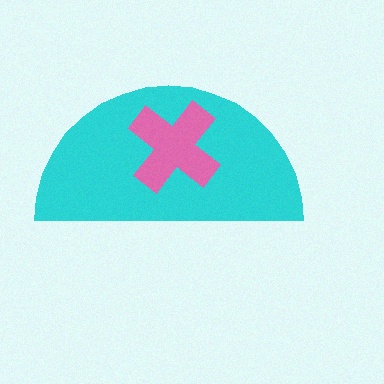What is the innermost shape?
The pink cross.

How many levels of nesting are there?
2.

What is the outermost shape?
The cyan semicircle.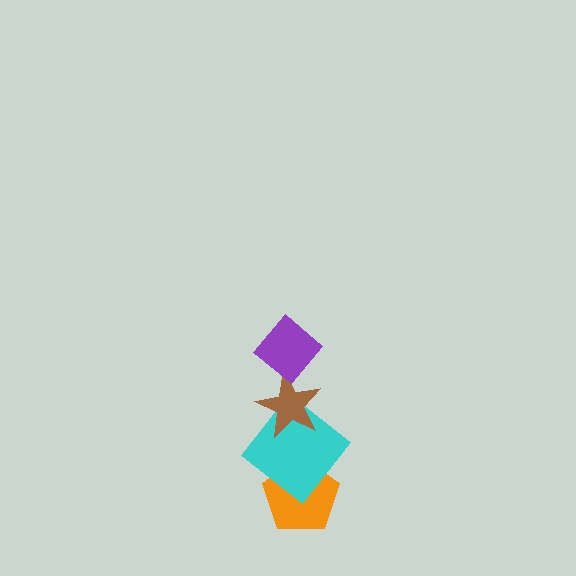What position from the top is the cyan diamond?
The cyan diamond is 3rd from the top.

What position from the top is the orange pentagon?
The orange pentagon is 4th from the top.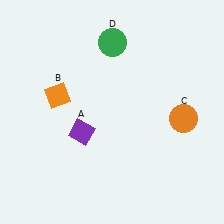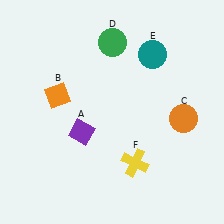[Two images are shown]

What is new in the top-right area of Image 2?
A teal circle (E) was added in the top-right area of Image 2.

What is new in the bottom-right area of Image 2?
A yellow cross (F) was added in the bottom-right area of Image 2.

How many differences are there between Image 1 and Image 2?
There are 2 differences between the two images.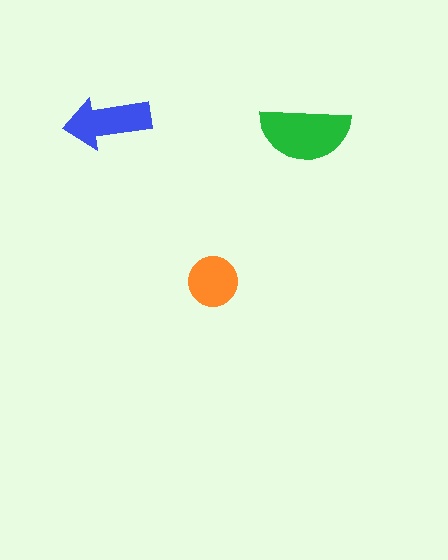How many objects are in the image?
There are 3 objects in the image.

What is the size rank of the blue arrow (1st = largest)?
2nd.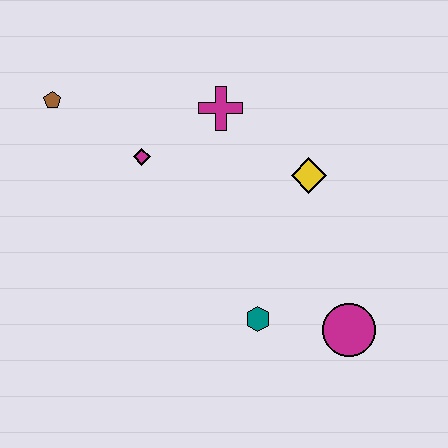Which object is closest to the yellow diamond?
The magenta cross is closest to the yellow diamond.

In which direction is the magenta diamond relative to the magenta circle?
The magenta diamond is to the left of the magenta circle.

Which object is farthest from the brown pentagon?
The magenta circle is farthest from the brown pentagon.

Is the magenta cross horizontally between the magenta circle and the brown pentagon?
Yes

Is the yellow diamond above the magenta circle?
Yes